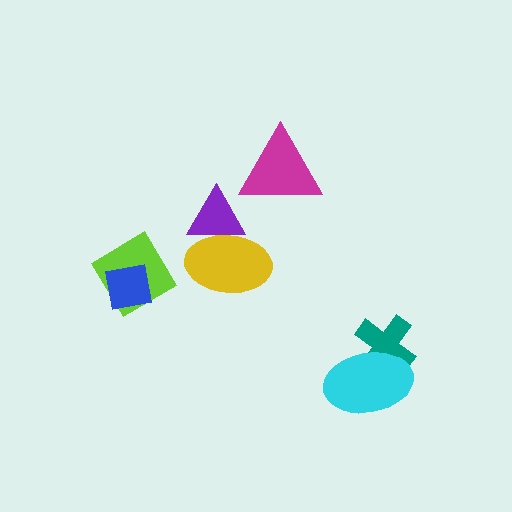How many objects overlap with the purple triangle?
1 object overlaps with the purple triangle.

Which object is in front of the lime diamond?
The blue square is in front of the lime diamond.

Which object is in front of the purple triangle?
The yellow ellipse is in front of the purple triangle.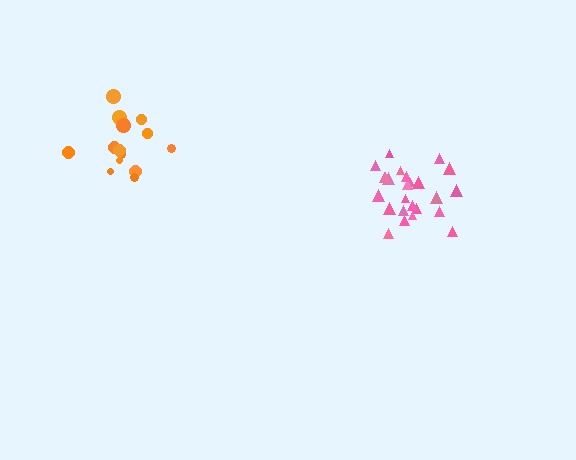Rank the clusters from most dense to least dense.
pink, orange.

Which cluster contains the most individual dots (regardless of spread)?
Pink (25).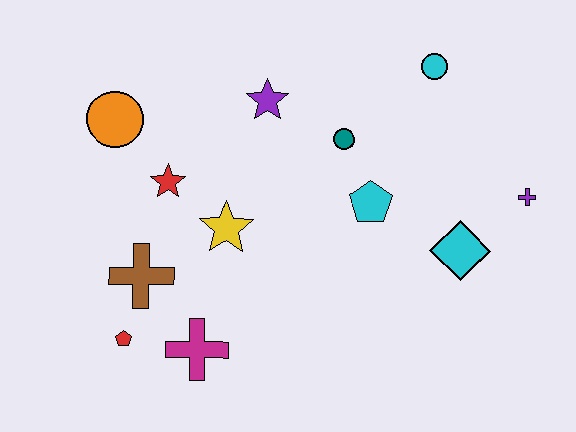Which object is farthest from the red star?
The purple cross is farthest from the red star.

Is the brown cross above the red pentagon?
Yes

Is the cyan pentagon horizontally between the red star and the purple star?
No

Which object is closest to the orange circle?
The red star is closest to the orange circle.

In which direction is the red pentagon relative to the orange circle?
The red pentagon is below the orange circle.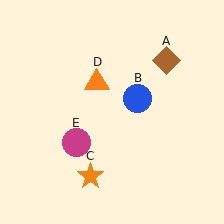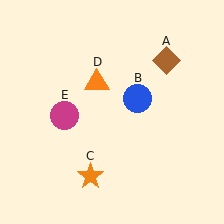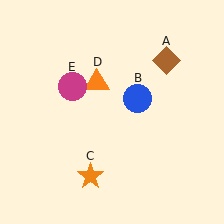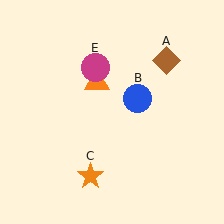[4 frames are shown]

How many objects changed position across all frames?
1 object changed position: magenta circle (object E).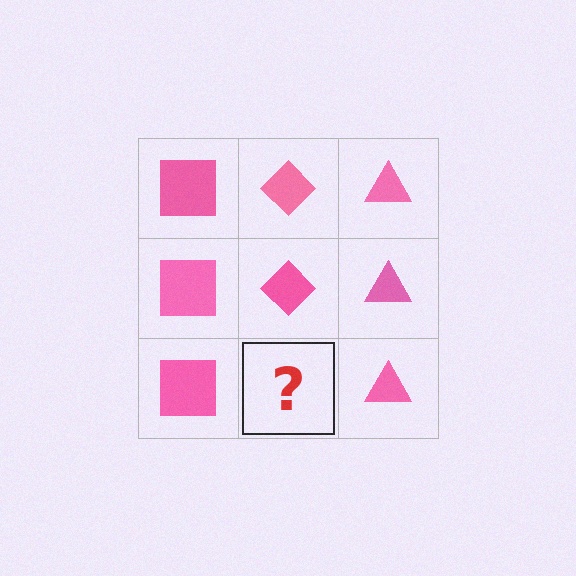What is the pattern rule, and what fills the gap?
The rule is that each column has a consistent shape. The gap should be filled with a pink diamond.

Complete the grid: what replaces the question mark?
The question mark should be replaced with a pink diamond.